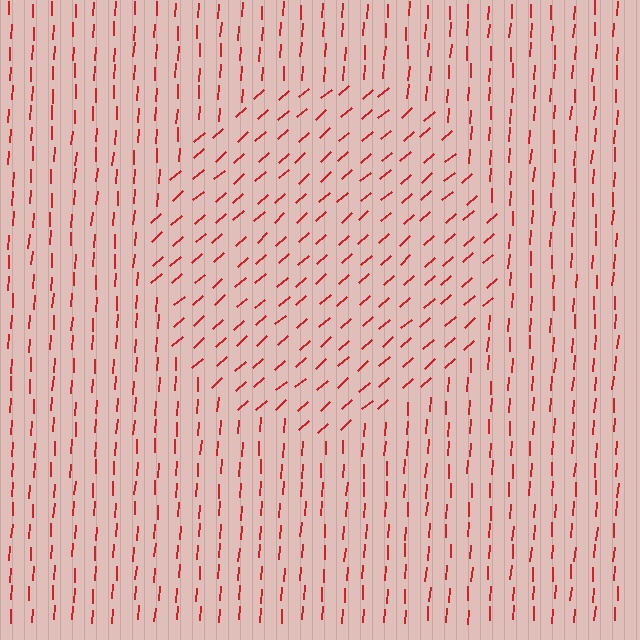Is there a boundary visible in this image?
Yes, there is a texture boundary formed by a change in line orientation.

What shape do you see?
I see a circle.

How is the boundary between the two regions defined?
The boundary is defined purely by a change in line orientation (approximately 45 degrees difference). All lines are the same color and thickness.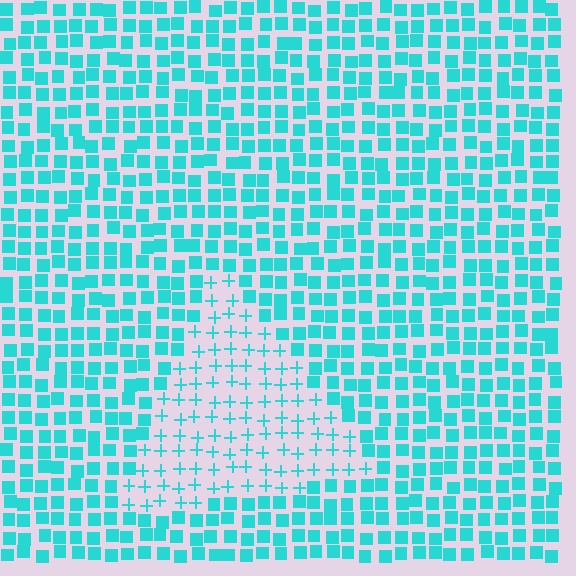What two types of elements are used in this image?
The image uses plus signs inside the triangle region and squares outside it.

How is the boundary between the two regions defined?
The boundary is defined by a change in element shape: plus signs inside vs. squares outside. All elements share the same color and spacing.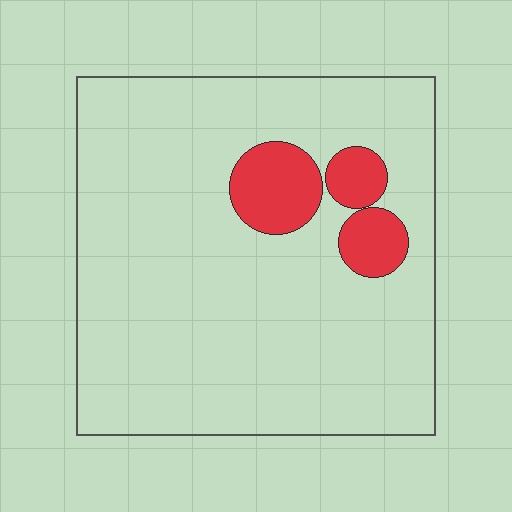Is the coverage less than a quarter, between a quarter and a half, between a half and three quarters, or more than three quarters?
Less than a quarter.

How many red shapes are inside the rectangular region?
3.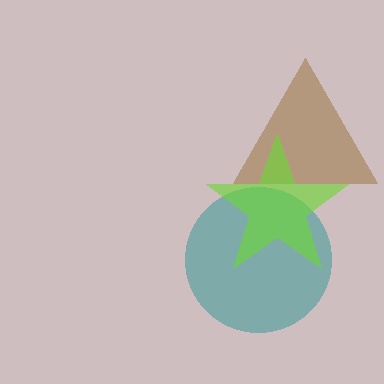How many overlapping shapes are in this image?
There are 3 overlapping shapes in the image.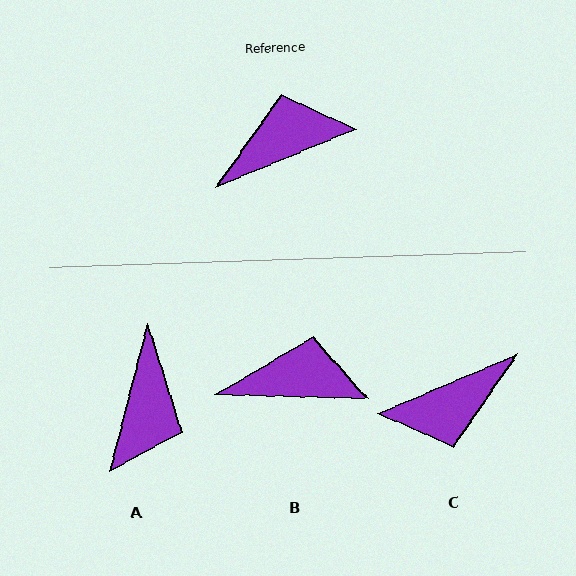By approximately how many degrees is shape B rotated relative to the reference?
Approximately 24 degrees clockwise.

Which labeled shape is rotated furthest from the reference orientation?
C, about 179 degrees away.